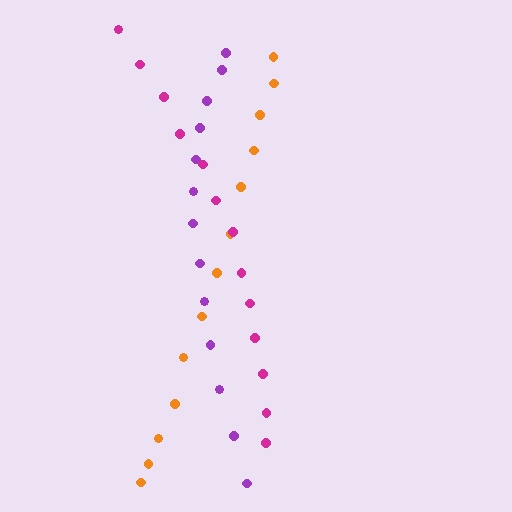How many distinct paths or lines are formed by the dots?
There are 3 distinct paths.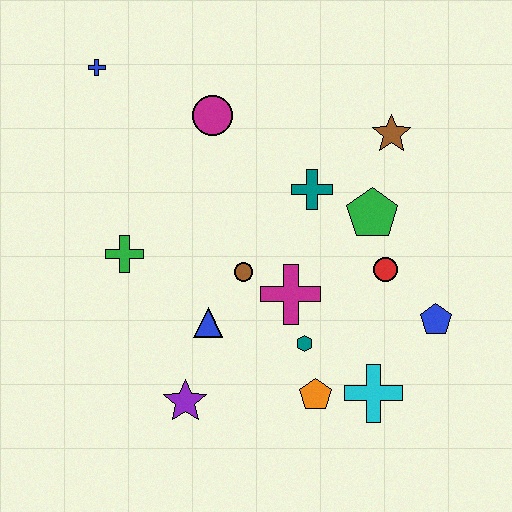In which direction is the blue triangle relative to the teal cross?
The blue triangle is below the teal cross.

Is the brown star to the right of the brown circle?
Yes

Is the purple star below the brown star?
Yes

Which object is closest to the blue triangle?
The brown circle is closest to the blue triangle.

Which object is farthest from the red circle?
The blue cross is farthest from the red circle.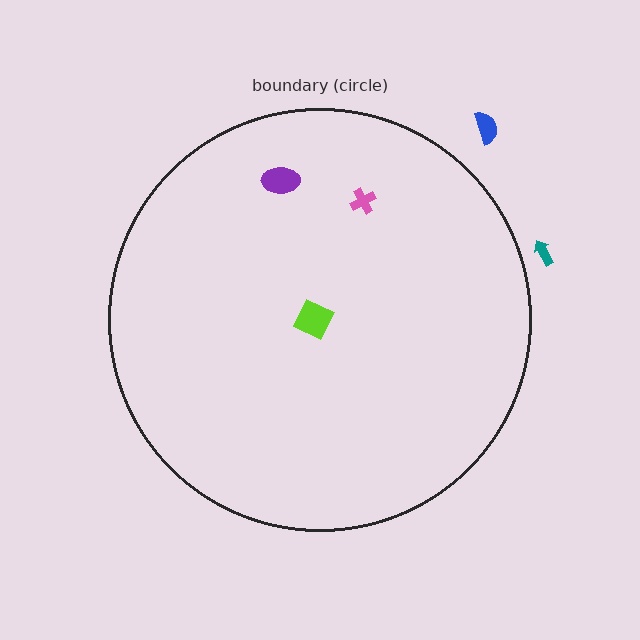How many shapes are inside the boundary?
3 inside, 2 outside.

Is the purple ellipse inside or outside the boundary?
Inside.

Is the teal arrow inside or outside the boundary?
Outside.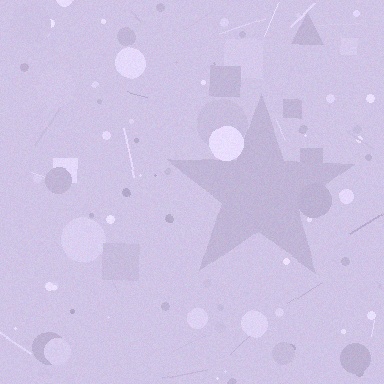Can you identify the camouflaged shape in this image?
The camouflaged shape is a star.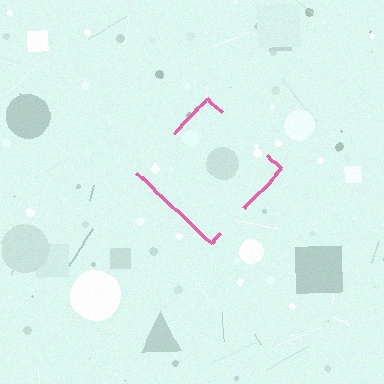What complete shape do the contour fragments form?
The contour fragments form a diamond.